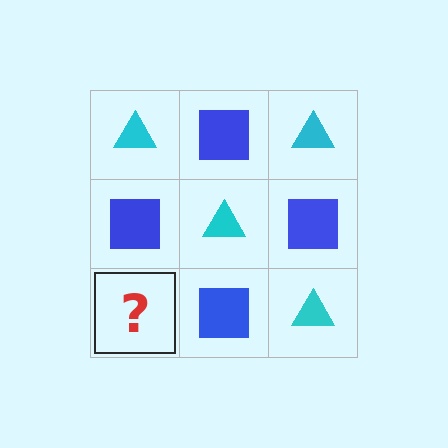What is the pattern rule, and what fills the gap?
The rule is that it alternates cyan triangle and blue square in a checkerboard pattern. The gap should be filled with a cyan triangle.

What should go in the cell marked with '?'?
The missing cell should contain a cyan triangle.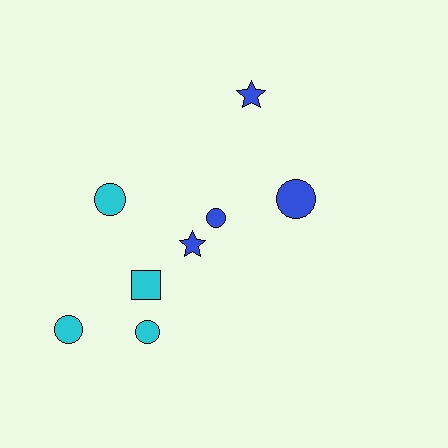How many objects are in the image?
There are 8 objects.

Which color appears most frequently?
Cyan, with 4 objects.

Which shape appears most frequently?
Circle, with 5 objects.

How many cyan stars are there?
There are no cyan stars.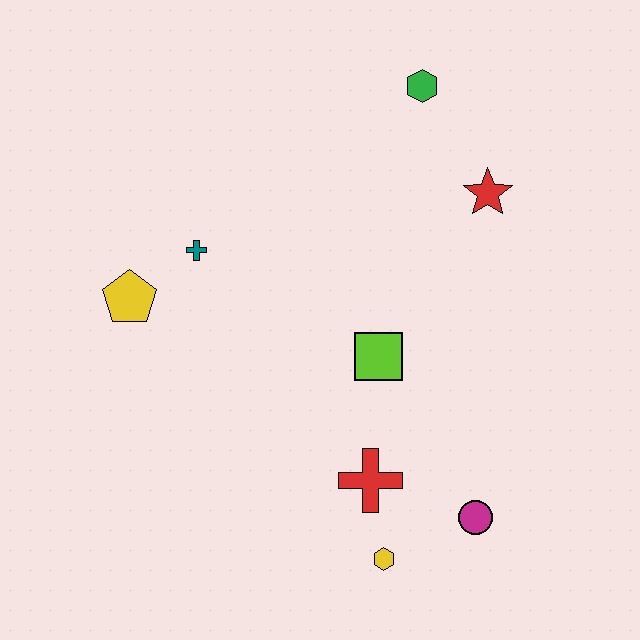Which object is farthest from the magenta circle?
The green hexagon is farthest from the magenta circle.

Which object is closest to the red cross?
The yellow hexagon is closest to the red cross.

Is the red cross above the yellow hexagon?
Yes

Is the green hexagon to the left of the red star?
Yes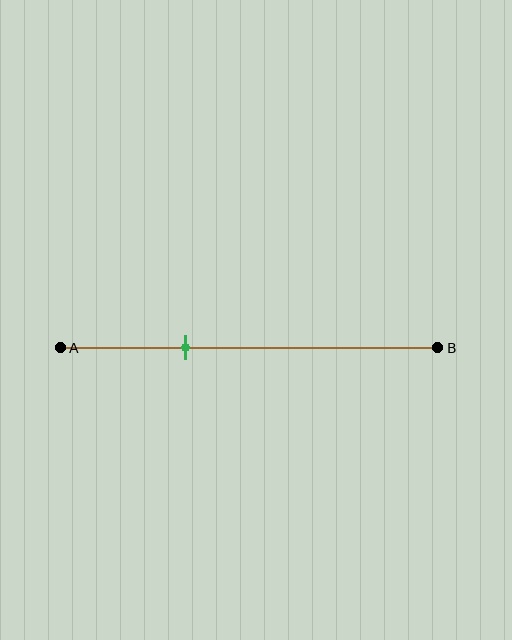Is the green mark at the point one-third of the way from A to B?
Yes, the mark is approximately at the one-third point.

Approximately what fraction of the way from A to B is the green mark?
The green mark is approximately 35% of the way from A to B.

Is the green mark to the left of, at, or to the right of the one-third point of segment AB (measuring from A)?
The green mark is approximately at the one-third point of segment AB.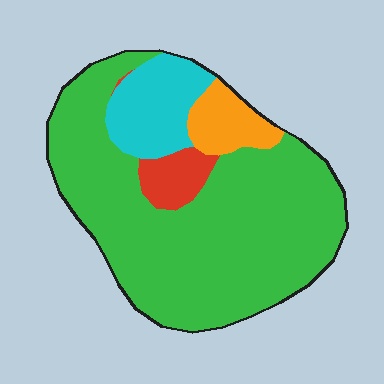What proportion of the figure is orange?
Orange covers about 10% of the figure.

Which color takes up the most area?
Green, at roughly 75%.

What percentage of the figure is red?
Red takes up less than a quarter of the figure.